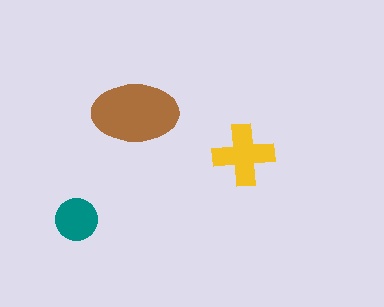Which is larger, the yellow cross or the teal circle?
The yellow cross.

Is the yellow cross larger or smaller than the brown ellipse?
Smaller.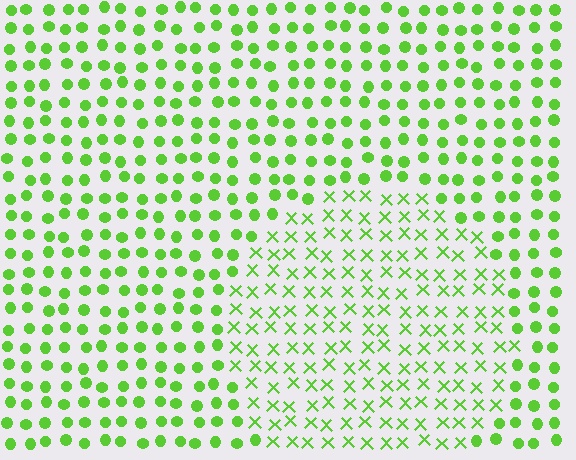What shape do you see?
I see a circle.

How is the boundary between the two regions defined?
The boundary is defined by a change in element shape: X marks inside vs. circles outside. All elements share the same color and spacing.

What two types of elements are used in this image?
The image uses X marks inside the circle region and circles outside it.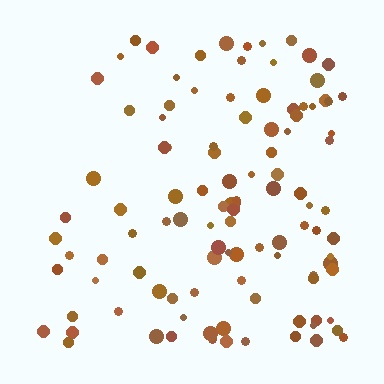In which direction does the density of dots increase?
From left to right, with the right side densest.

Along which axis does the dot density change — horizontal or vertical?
Horizontal.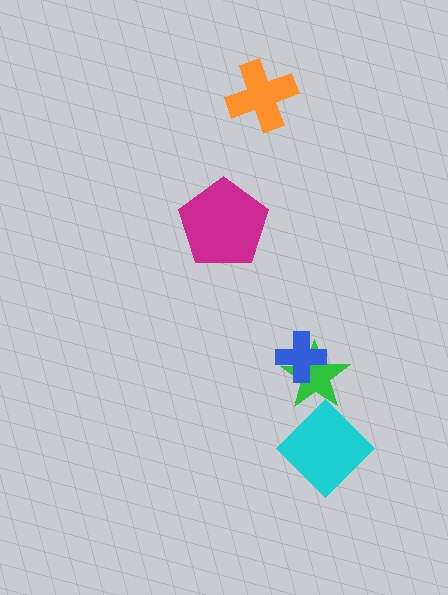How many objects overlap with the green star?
1 object overlaps with the green star.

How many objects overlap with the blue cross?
1 object overlaps with the blue cross.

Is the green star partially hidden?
Yes, it is partially covered by another shape.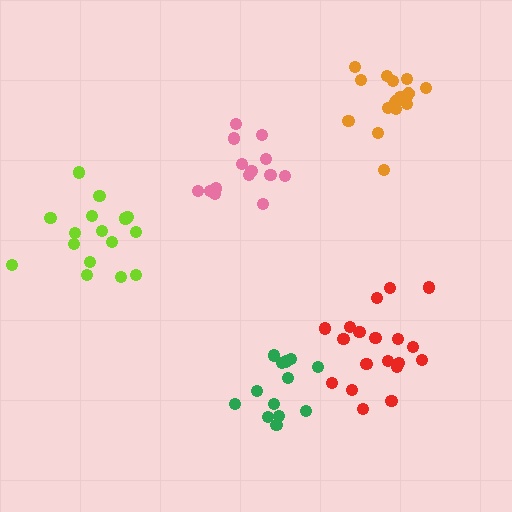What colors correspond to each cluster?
The clusters are colored: green, pink, lime, orange, red.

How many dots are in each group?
Group 1: 13 dots, Group 2: 14 dots, Group 3: 17 dots, Group 4: 17 dots, Group 5: 19 dots (80 total).